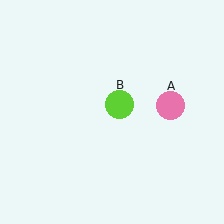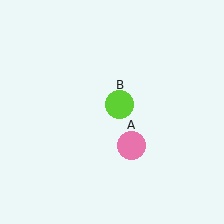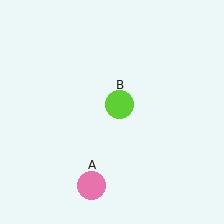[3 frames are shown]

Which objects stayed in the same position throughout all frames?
Lime circle (object B) remained stationary.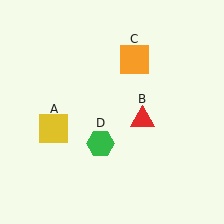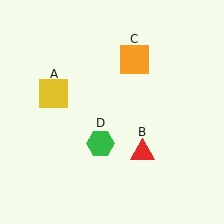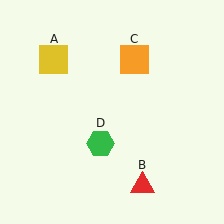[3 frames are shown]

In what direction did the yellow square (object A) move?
The yellow square (object A) moved up.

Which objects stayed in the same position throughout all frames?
Orange square (object C) and green hexagon (object D) remained stationary.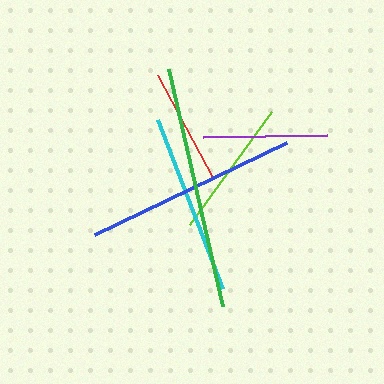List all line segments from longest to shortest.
From longest to shortest: green, blue, cyan, lime, purple, red.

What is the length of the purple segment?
The purple segment is approximately 125 pixels long.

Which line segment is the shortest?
The red line is the shortest at approximately 119 pixels.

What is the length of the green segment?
The green segment is approximately 243 pixels long.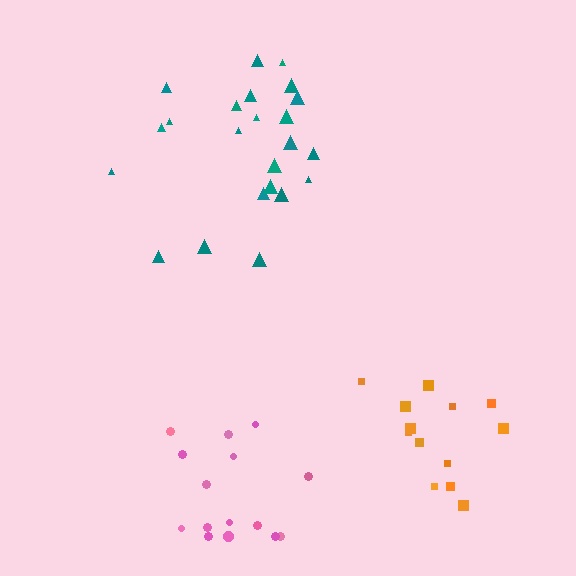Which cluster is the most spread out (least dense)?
Teal.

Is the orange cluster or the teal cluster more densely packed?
Orange.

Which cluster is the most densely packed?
Pink.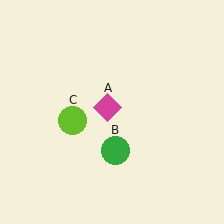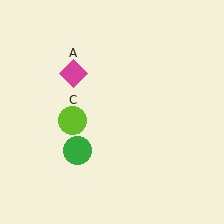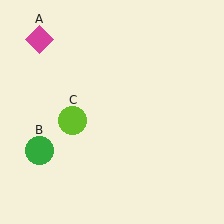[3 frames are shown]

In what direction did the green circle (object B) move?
The green circle (object B) moved left.